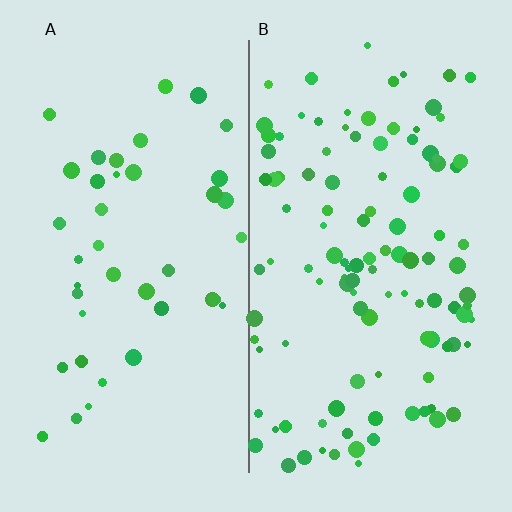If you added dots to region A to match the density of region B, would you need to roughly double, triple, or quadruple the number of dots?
Approximately triple.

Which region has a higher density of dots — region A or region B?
B (the right).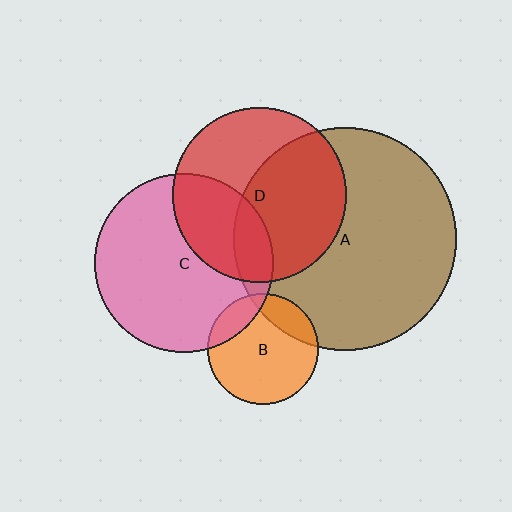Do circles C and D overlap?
Yes.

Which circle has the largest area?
Circle A (brown).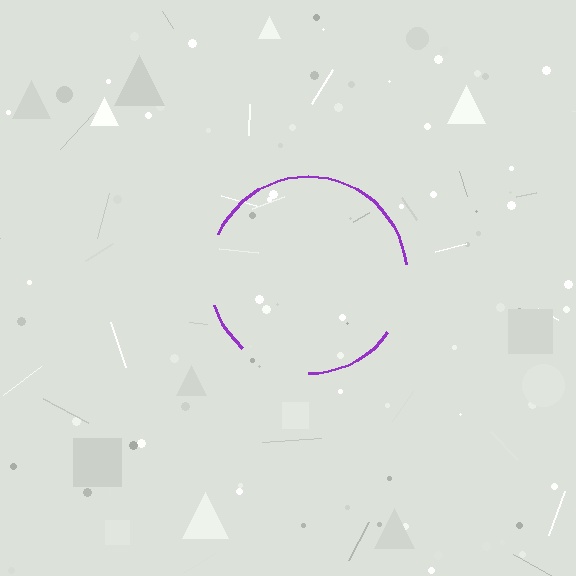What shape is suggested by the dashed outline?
The dashed outline suggests a circle.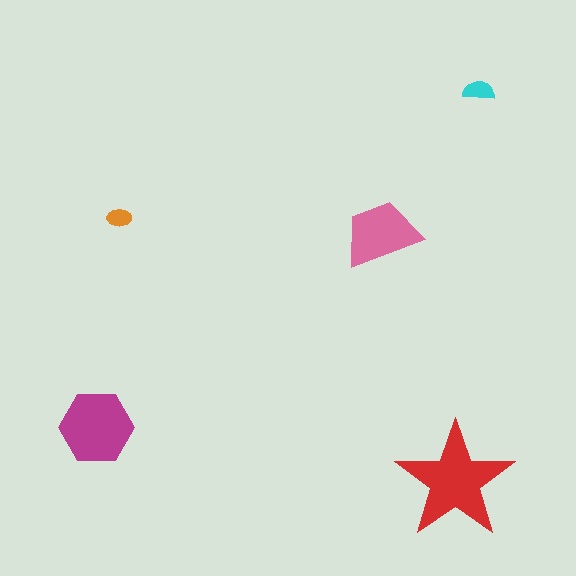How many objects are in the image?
There are 5 objects in the image.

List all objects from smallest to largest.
The orange ellipse, the cyan semicircle, the pink trapezoid, the magenta hexagon, the red star.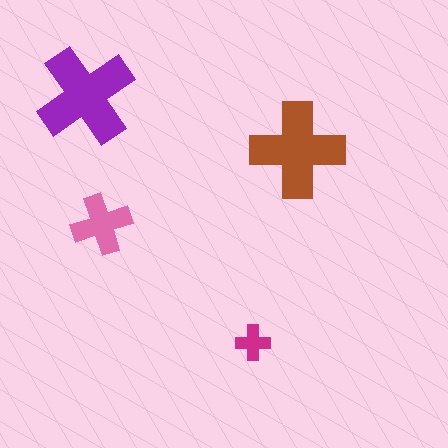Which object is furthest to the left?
The purple cross is leftmost.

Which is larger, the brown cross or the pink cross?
The brown one.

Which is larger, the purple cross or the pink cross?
The purple one.